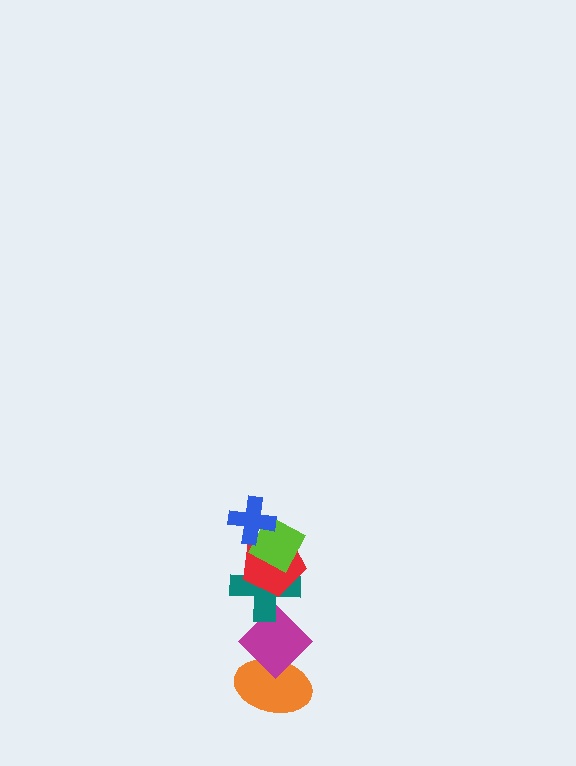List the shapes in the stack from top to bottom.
From top to bottom: the blue cross, the lime diamond, the red pentagon, the teal cross, the magenta diamond, the orange ellipse.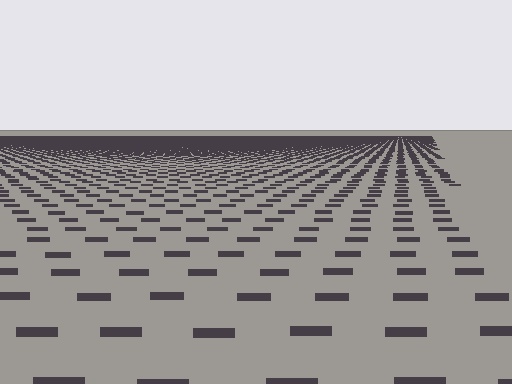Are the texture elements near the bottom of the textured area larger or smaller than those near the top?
Larger. Near the bottom, elements are closer to the viewer and appear at a bigger on-screen size.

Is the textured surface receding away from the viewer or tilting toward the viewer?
The surface is receding away from the viewer. Texture elements get smaller and denser toward the top.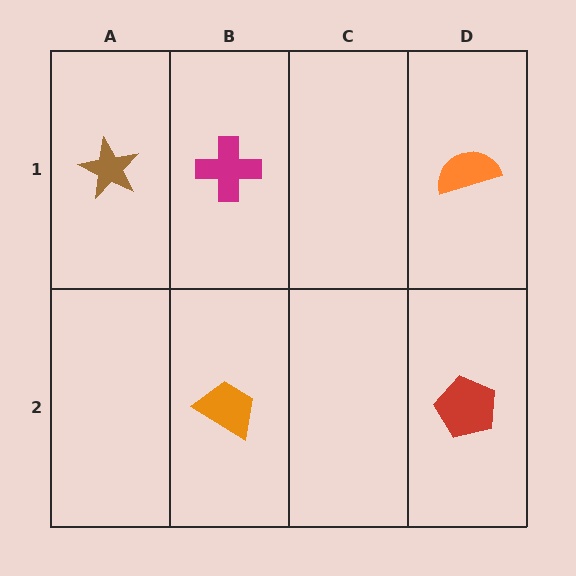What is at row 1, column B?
A magenta cross.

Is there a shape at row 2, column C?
No, that cell is empty.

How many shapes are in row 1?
3 shapes.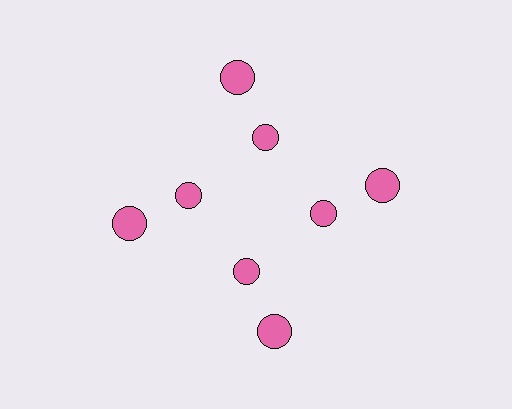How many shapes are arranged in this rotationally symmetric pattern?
There are 8 shapes, arranged in 4 groups of 2.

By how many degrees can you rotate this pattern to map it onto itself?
The pattern maps onto itself every 90 degrees of rotation.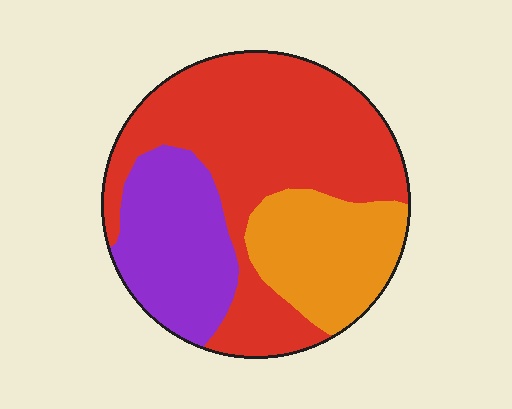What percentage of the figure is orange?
Orange takes up about one fifth (1/5) of the figure.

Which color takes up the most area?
Red, at roughly 55%.